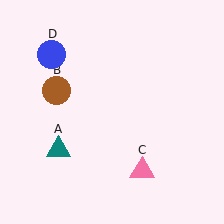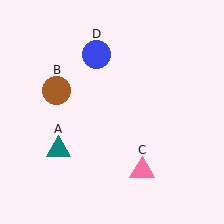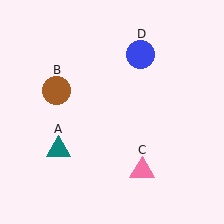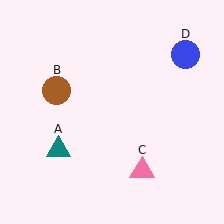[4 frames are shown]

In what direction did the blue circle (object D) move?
The blue circle (object D) moved right.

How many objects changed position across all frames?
1 object changed position: blue circle (object D).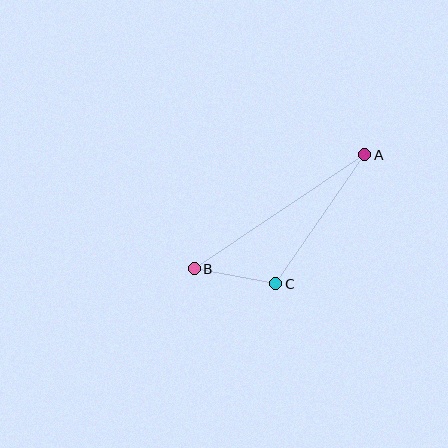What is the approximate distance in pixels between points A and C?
The distance between A and C is approximately 157 pixels.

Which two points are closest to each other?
Points B and C are closest to each other.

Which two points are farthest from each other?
Points A and B are farthest from each other.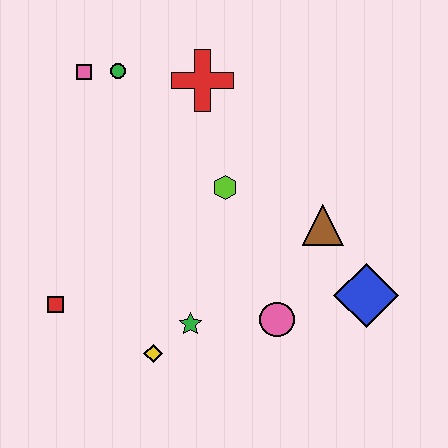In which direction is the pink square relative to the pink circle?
The pink square is above the pink circle.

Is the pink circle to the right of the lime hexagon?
Yes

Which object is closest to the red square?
The yellow diamond is closest to the red square.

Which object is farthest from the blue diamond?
The pink square is farthest from the blue diamond.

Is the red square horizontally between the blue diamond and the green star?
No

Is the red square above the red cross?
No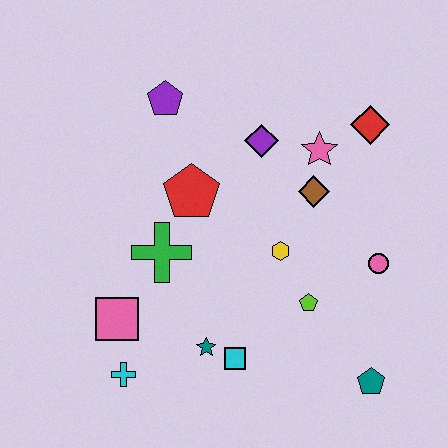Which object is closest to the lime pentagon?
The yellow hexagon is closest to the lime pentagon.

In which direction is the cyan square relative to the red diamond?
The cyan square is below the red diamond.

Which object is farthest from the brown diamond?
The cyan cross is farthest from the brown diamond.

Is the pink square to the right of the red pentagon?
No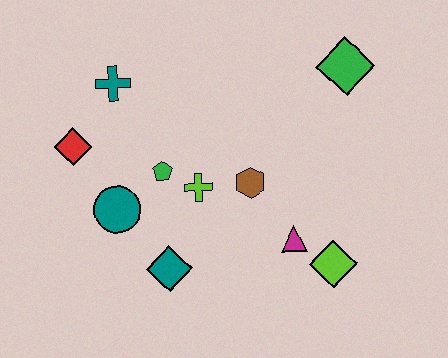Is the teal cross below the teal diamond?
No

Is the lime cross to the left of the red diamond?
No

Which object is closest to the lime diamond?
The magenta triangle is closest to the lime diamond.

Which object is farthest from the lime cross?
The green diamond is farthest from the lime cross.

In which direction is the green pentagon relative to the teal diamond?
The green pentagon is above the teal diamond.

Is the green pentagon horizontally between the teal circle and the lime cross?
Yes